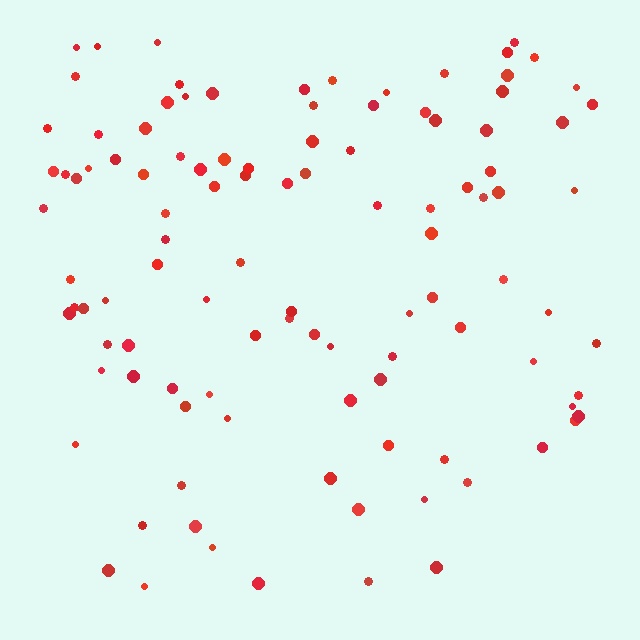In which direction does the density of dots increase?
From bottom to top, with the top side densest.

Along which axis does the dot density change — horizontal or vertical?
Vertical.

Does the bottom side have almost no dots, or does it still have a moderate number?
Still a moderate number, just noticeably fewer than the top.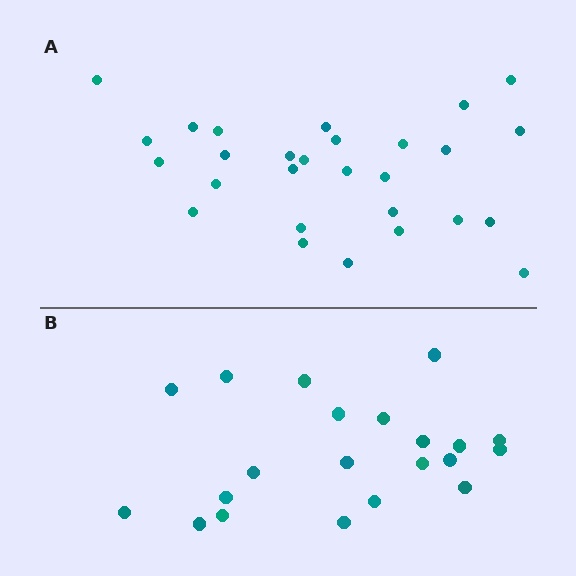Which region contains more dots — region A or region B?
Region A (the top region) has more dots.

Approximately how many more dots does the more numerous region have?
Region A has roughly 8 or so more dots than region B.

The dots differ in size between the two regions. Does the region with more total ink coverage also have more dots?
No. Region B has more total ink coverage because its dots are larger, but region A actually contains more individual dots. Total area can be misleading — the number of items is what matters here.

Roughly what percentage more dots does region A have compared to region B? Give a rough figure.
About 35% more.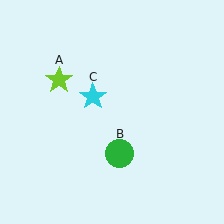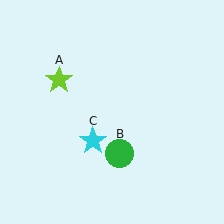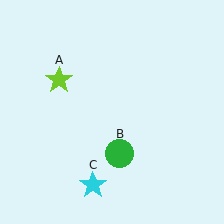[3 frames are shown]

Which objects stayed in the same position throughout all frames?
Lime star (object A) and green circle (object B) remained stationary.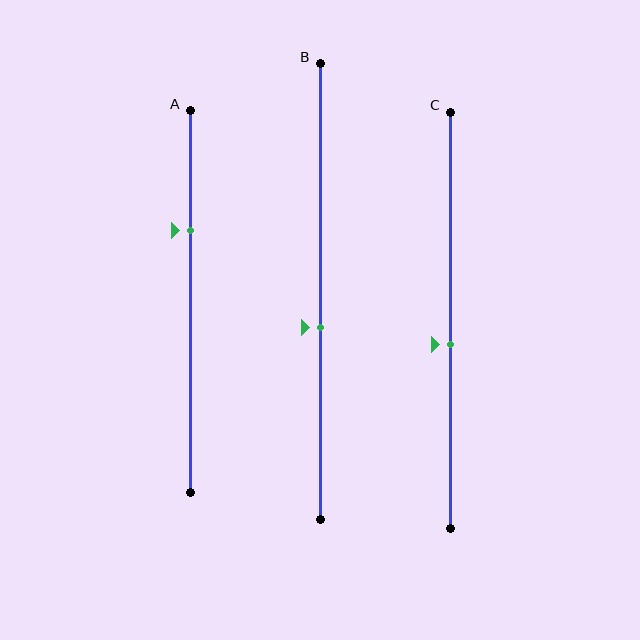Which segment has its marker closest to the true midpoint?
Segment C has its marker closest to the true midpoint.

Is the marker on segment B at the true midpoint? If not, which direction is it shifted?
No, the marker on segment B is shifted downward by about 8% of the segment length.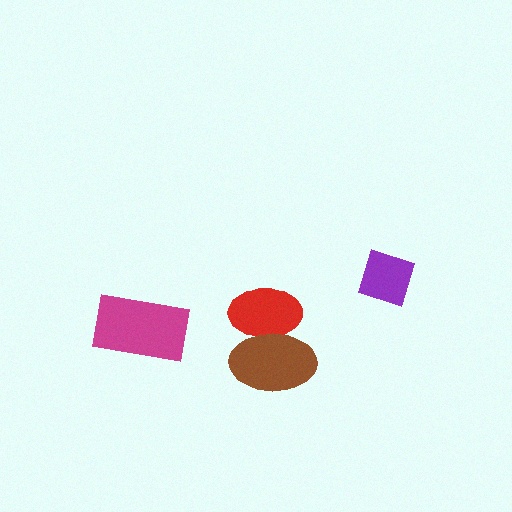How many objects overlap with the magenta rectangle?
0 objects overlap with the magenta rectangle.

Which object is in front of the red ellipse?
The brown ellipse is in front of the red ellipse.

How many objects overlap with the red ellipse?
1 object overlaps with the red ellipse.